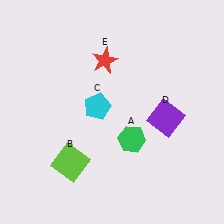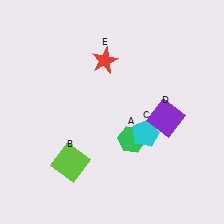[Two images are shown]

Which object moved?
The cyan pentagon (C) moved right.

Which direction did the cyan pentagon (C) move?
The cyan pentagon (C) moved right.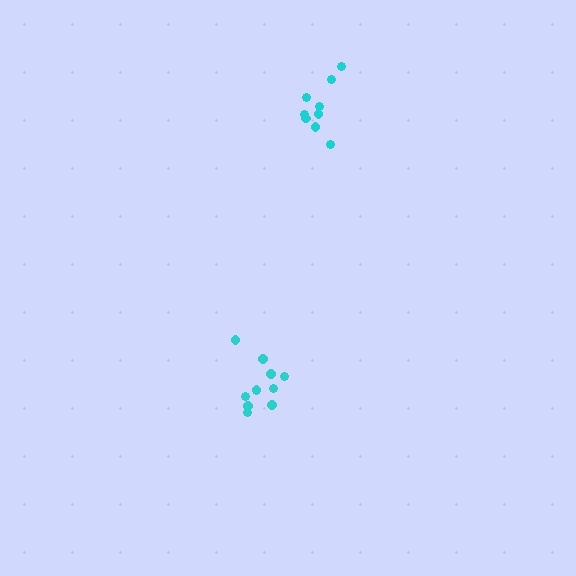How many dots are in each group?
Group 1: 9 dots, Group 2: 11 dots (20 total).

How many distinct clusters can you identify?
There are 2 distinct clusters.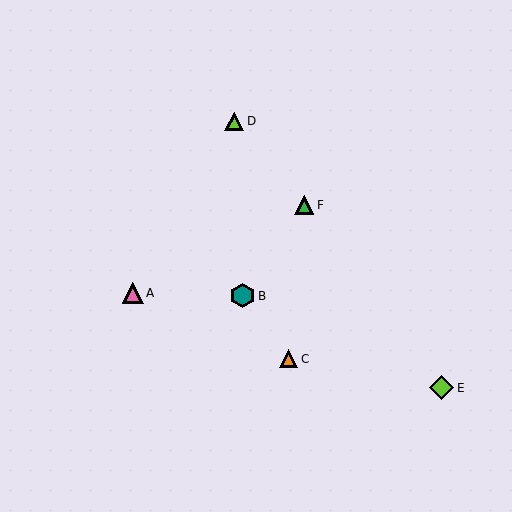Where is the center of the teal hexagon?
The center of the teal hexagon is at (242, 296).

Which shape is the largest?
The lime diamond (labeled E) is the largest.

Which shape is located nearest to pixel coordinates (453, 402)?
The lime diamond (labeled E) at (442, 388) is nearest to that location.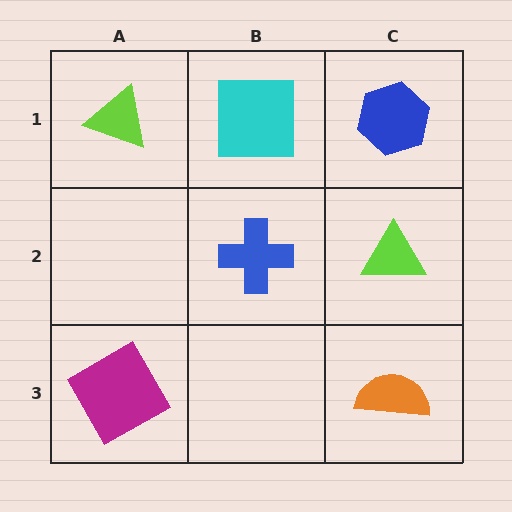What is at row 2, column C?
A lime triangle.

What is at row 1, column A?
A lime triangle.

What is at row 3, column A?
A magenta diamond.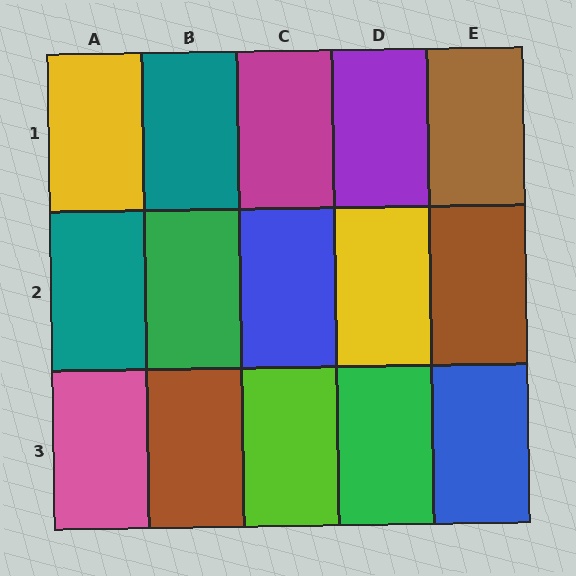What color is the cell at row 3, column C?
Lime.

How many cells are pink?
1 cell is pink.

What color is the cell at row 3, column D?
Green.